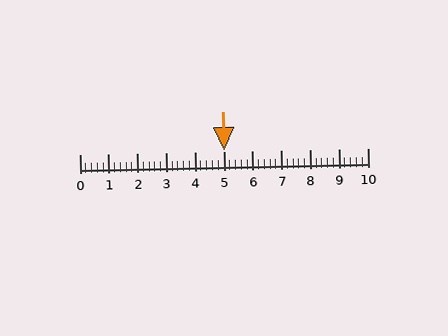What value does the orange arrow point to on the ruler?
The orange arrow points to approximately 5.0.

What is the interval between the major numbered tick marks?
The major tick marks are spaced 1 units apart.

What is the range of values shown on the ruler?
The ruler shows values from 0 to 10.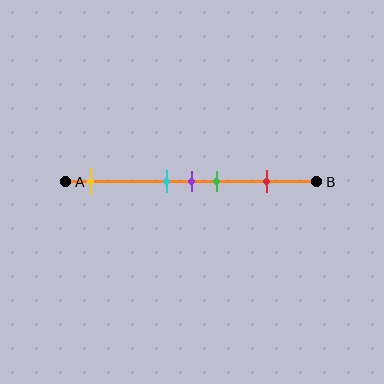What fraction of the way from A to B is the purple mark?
The purple mark is approximately 50% (0.5) of the way from A to B.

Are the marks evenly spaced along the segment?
No, the marks are not evenly spaced.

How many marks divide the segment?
There are 5 marks dividing the segment.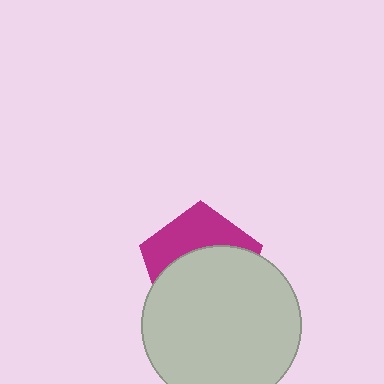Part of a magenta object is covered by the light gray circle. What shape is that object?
It is a pentagon.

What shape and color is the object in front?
The object in front is a light gray circle.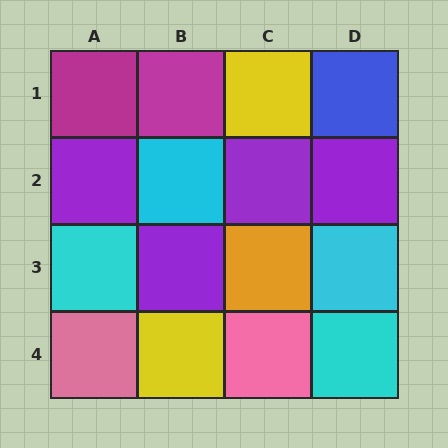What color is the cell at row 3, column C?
Orange.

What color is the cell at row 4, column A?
Pink.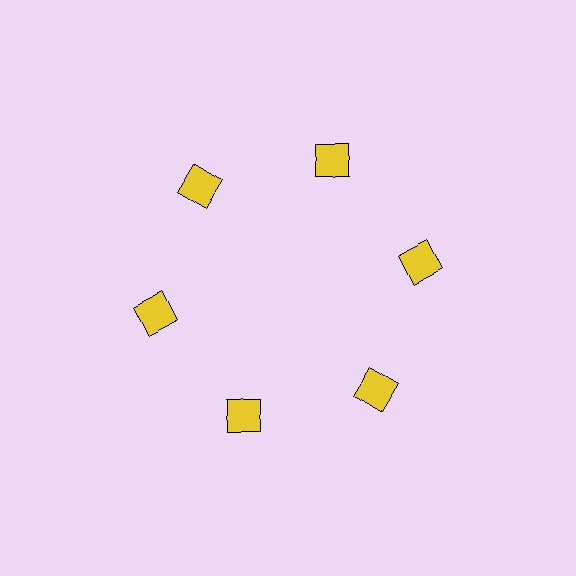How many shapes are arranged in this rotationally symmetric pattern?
There are 6 shapes, arranged in 6 groups of 1.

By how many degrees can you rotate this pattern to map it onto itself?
The pattern maps onto itself every 60 degrees of rotation.